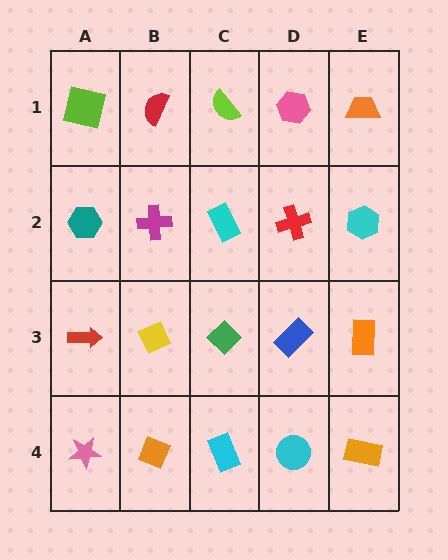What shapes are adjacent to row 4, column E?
An orange rectangle (row 3, column E), a cyan circle (row 4, column D).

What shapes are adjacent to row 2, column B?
A red semicircle (row 1, column B), a yellow diamond (row 3, column B), a teal hexagon (row 2, column A), a cyan rectangle (row 2, column C).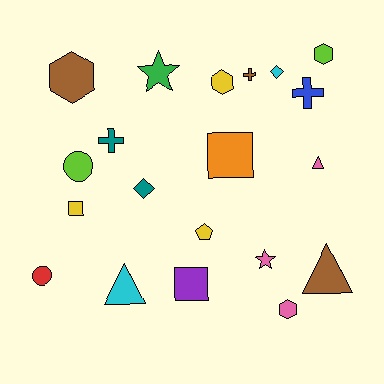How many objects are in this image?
There are 20 objects.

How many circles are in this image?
There are 2 circles.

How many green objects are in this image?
There is 1 green object.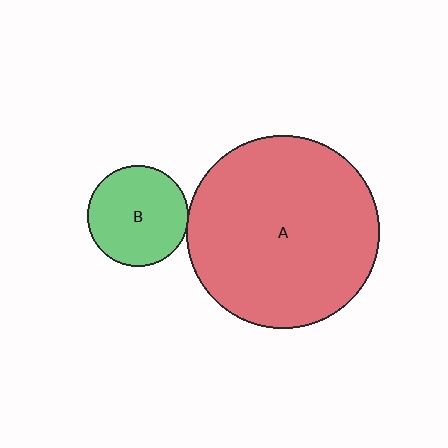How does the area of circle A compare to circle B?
Approximately 3.7 times.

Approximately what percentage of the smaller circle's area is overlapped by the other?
Approximately 5%.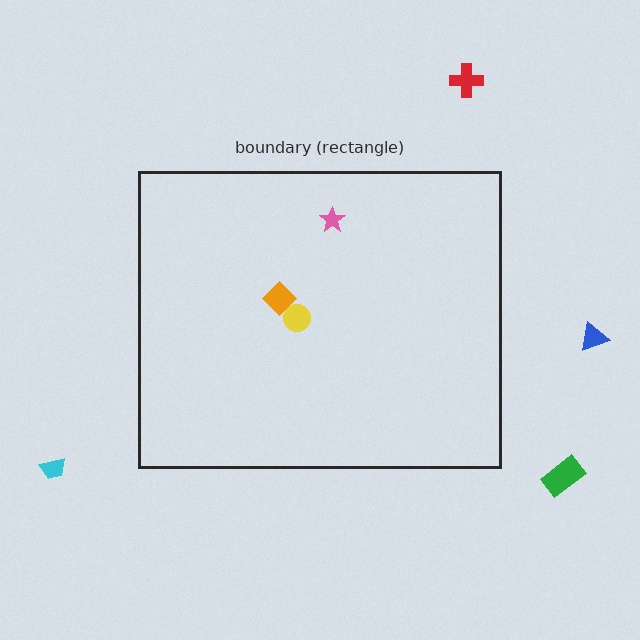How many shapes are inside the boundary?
3 inside, 4 outside.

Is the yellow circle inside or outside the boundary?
Inside.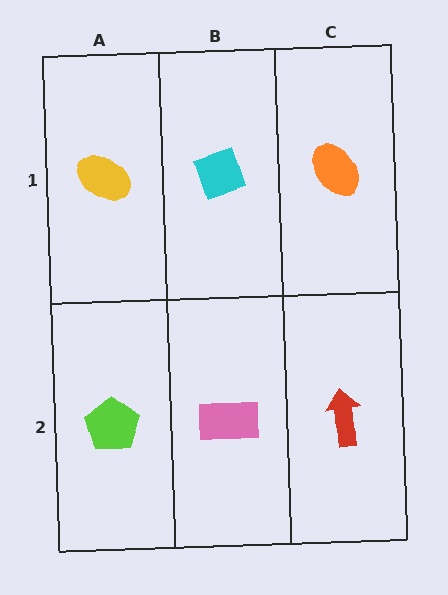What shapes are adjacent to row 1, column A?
A lime pentagon (row 2, column A), a cyan diamond (row 1, column B).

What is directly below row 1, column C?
A red arrow.